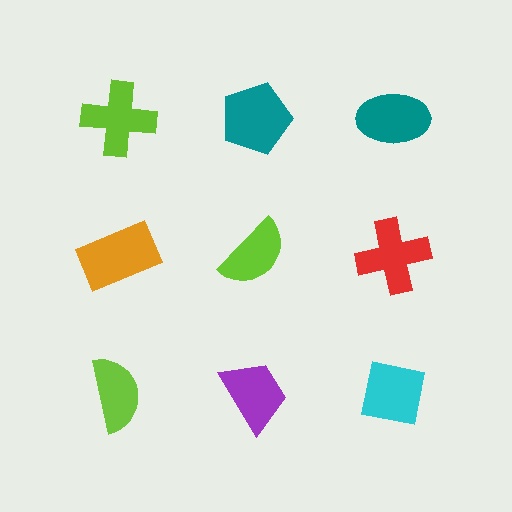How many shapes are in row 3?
3 shapes.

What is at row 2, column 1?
An orange rectangle.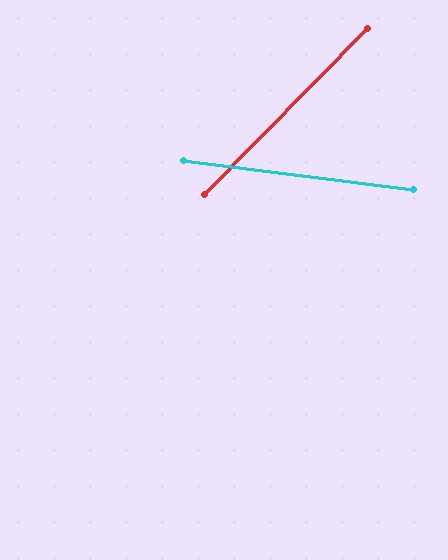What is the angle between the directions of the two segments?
Approximately 53 degrees.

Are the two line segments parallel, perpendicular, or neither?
Neither parallel nor perpendicular — they differ by about 53°.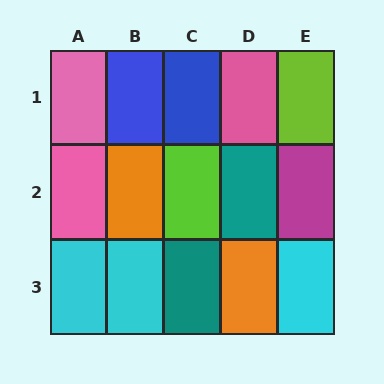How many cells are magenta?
1 cell is magenta.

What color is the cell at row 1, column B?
Blue.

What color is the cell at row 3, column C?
Teal.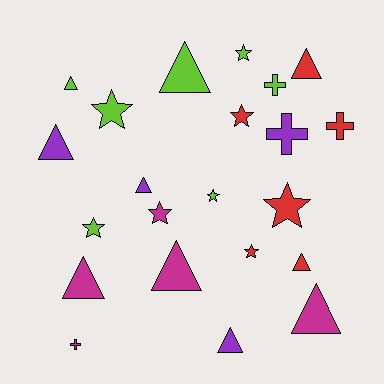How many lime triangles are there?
There are 2 lime triangles.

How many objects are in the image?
There are 22 objects.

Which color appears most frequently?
Lime, with 7 objects.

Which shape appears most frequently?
Triangle, with 10 objects.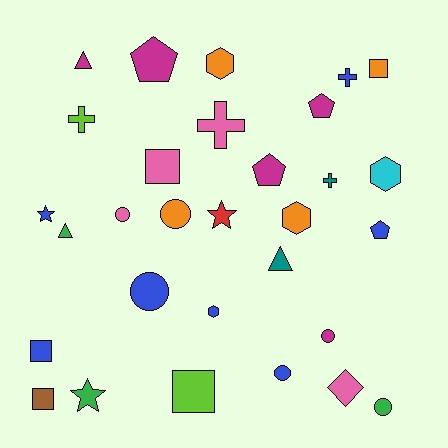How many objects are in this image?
There are 30 objects.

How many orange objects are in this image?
There are 4 orange objects.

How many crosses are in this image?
There are 4 crosses.